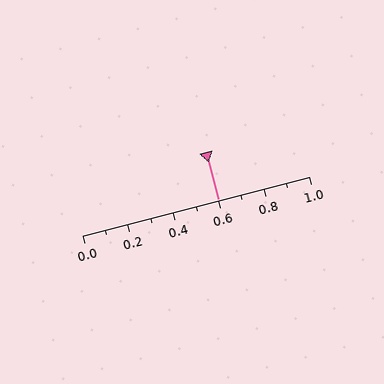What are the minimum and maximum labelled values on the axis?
The axis runs from 0.0 to 1.0.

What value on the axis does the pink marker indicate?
The marker indicates approximately 0.6.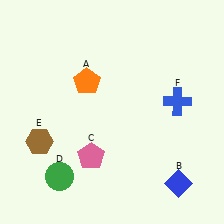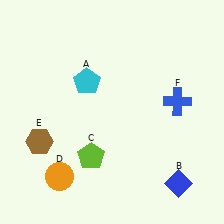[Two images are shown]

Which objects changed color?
A changed from orange to cyan. C changed from pink to lime. D changed from green to orange.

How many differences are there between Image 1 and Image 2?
There are 3 differences between the two images.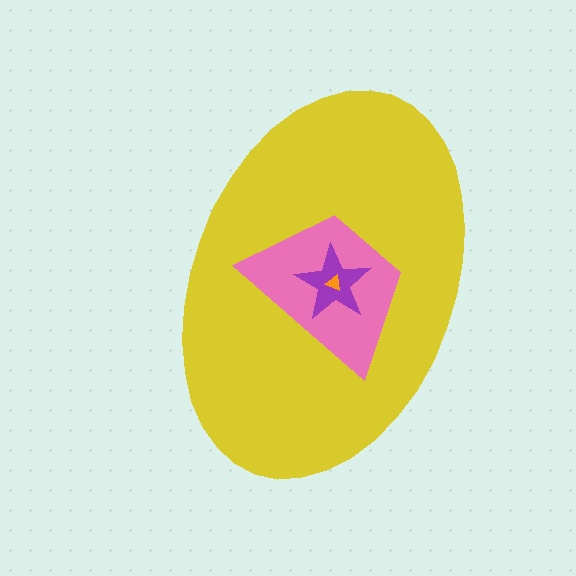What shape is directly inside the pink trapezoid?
The purple star.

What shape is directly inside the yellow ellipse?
The pink trapezoid.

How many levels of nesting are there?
4.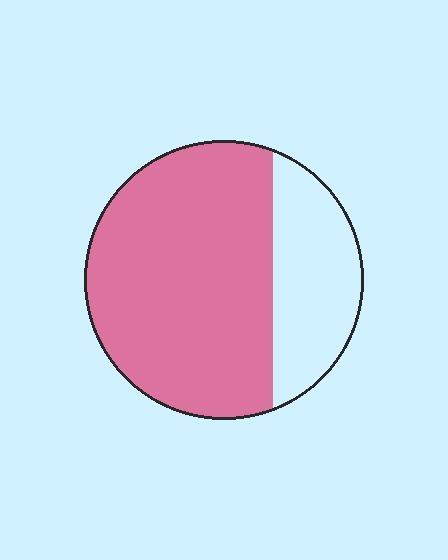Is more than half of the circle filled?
Yes.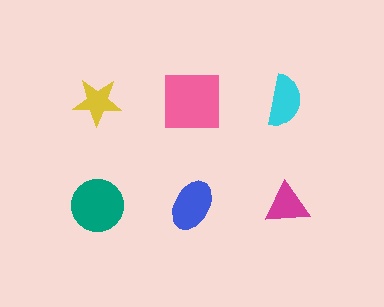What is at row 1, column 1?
A yellow star.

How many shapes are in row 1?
3 shapes.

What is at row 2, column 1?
A teal circle.